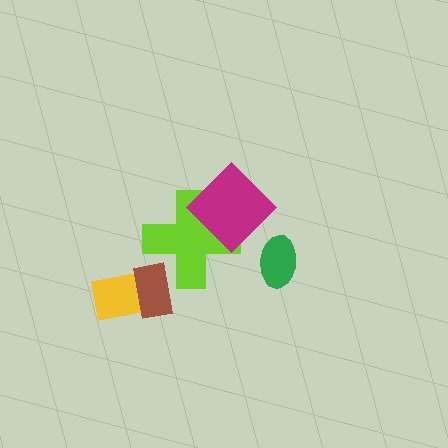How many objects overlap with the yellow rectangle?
1 object overlaps with the yellow rectangle.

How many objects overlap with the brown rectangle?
2 objects overlap with the brown rectangle.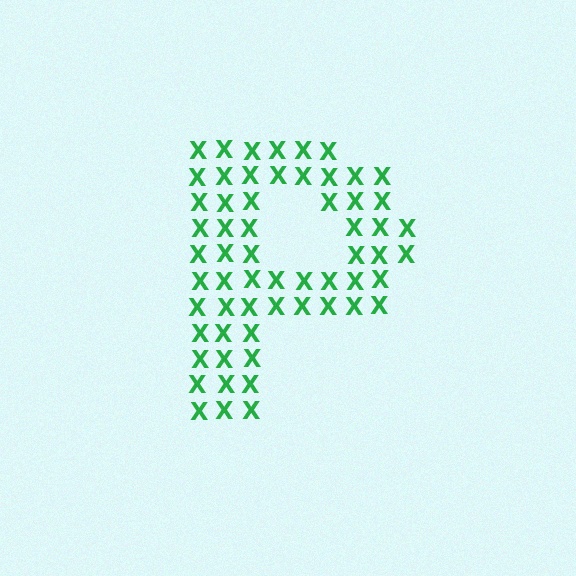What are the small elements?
The small elements are letter X's.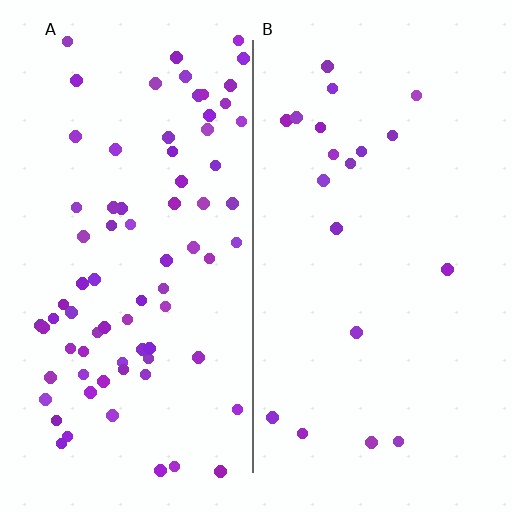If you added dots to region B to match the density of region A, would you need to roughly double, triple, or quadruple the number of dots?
Approximately quadruple.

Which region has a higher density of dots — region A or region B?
A (the left).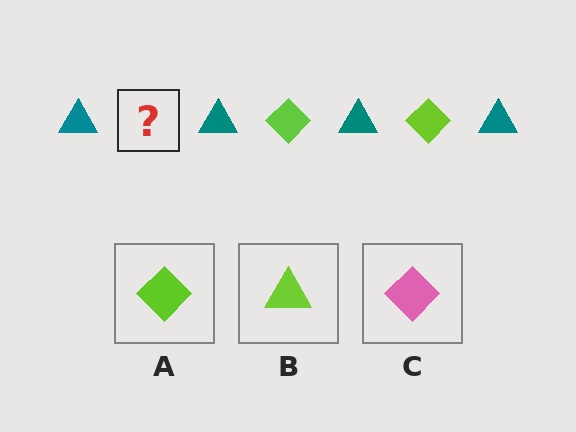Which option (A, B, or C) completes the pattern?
A.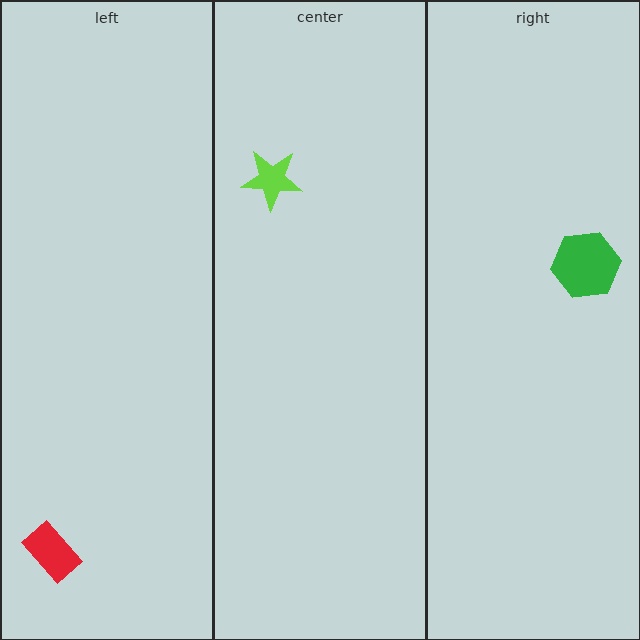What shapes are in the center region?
The lime star.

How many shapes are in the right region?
1.